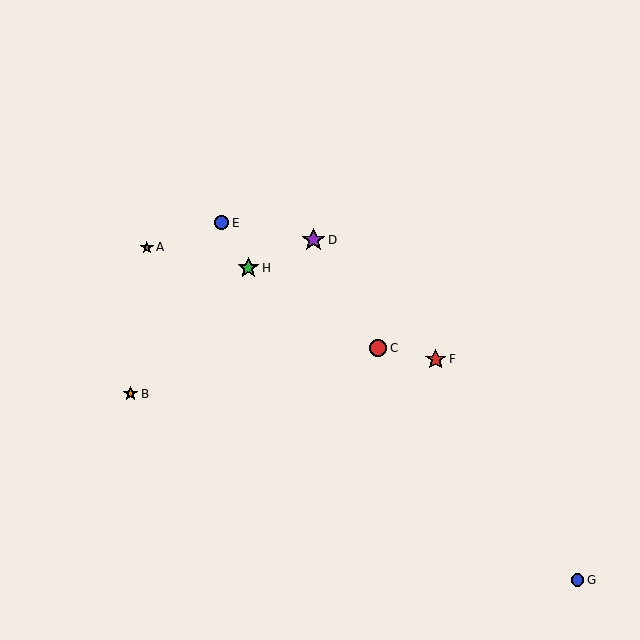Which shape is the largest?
The purple star (labeled D) is the largest.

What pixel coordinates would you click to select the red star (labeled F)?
Click at (436, 359) to select the red star F.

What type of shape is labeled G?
Shape G is a blue circle.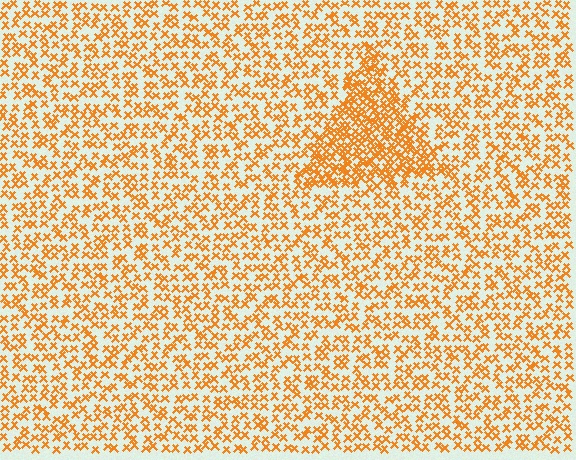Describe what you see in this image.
The image contains small orange elements arranged at two different densities. A triangle-shaped region is visible where the elements are more densely packed than the surrounding area.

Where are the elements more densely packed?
The elements are more densely packed inside the triangle boundary.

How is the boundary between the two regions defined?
The boundary is defined by a change in element density (approximately 2.0x ratio). All elements are the same color, size, and shape.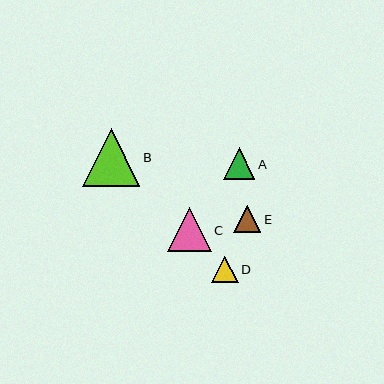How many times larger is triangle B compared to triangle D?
Triangle B is approximately 2.2 times the size of triangle D.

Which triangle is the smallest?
Triangle D is the smallest with a size of approximately 27 pixels.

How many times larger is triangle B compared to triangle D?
Triangle B is approximately 2.2 times the size of triangle D.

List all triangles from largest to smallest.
From largest to smallest: B, C, A, E, D.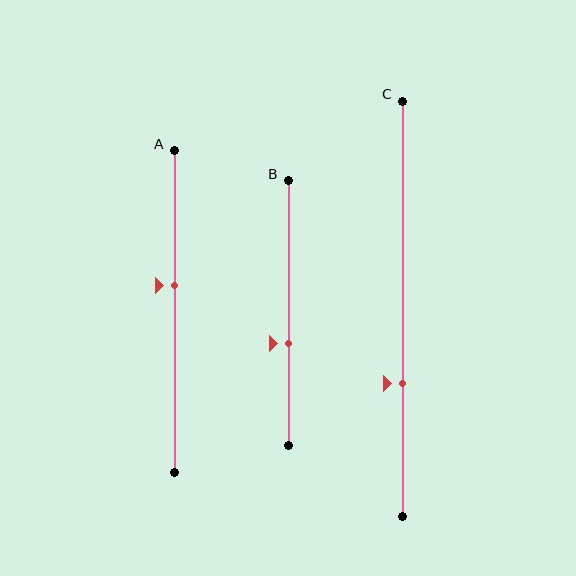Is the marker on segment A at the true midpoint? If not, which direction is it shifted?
No, the marker on segment A is shifted upward by about 8% of the segment length.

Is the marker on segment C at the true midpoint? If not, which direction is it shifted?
No, the marker on segment C is shifted downward by about 18% of the segment length.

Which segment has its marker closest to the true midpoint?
Segment A has its marker closest to the true midpoint.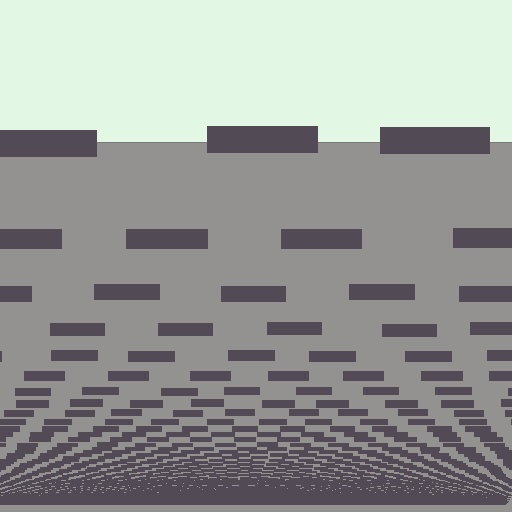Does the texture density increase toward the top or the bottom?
Density increases toward the bottom.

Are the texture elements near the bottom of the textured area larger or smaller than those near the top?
Smaller. The gradient is inverted — elements near the bottom are smaller and denser.